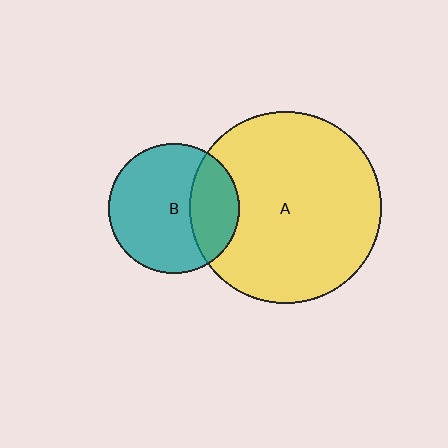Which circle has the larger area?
Circle A (yellow).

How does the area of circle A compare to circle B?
Approximately 2.2 times.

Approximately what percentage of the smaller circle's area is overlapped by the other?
Approximately 30%.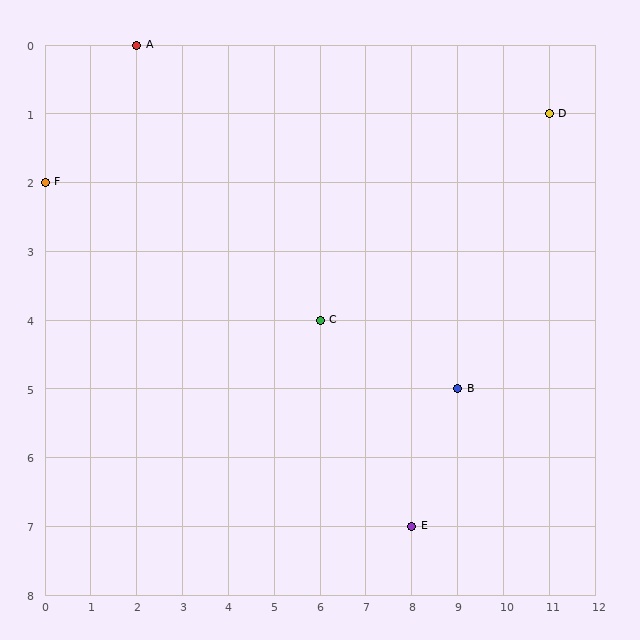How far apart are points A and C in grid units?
Points A and C are 4 columns and 4 rows apart (about 5.7 grid units diagonally).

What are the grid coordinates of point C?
Point C is at grid coordinates (6, 4).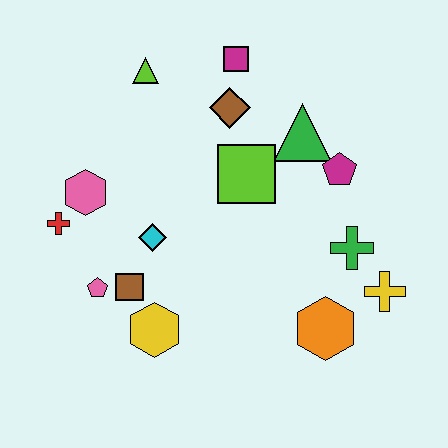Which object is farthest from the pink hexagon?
The yellow cross is farthest from the pink hexagon.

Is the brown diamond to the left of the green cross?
Yes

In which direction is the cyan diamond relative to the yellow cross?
The cyan diamond is to the left of the yellow cross.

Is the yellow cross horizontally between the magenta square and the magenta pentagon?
No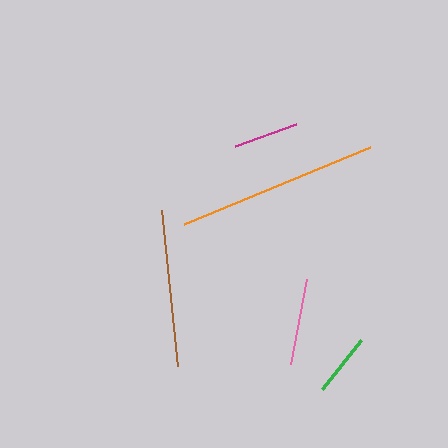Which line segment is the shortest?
The green line is the shortest at approximately 62 pixels.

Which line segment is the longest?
The orange line is the longest at approximately 201 pixels.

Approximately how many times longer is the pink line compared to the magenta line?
The pink line is approximately 1.3 times the length of the magenta line.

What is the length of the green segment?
The green segment is approximately 62 pixels long.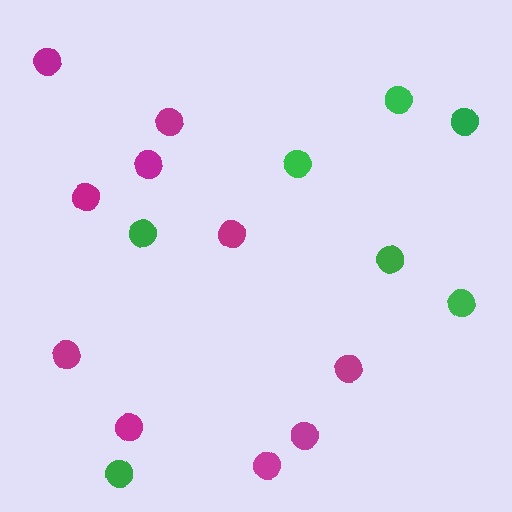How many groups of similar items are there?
There are 2 groups: one group of magenta circles (10) and one group of green circles (7).